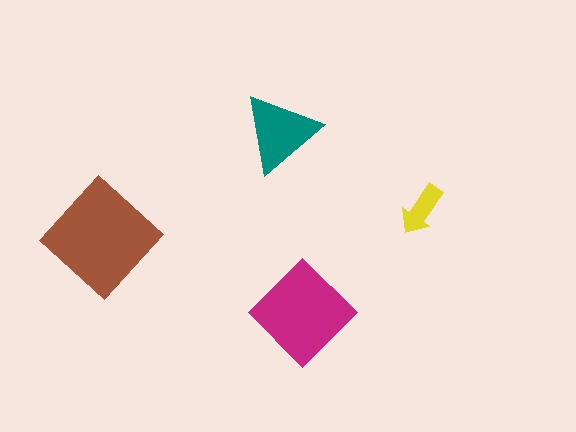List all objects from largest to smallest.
The brown diamond, the magenta diamond, the teal triangle, the yellow arrow.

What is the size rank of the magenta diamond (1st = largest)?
2nd.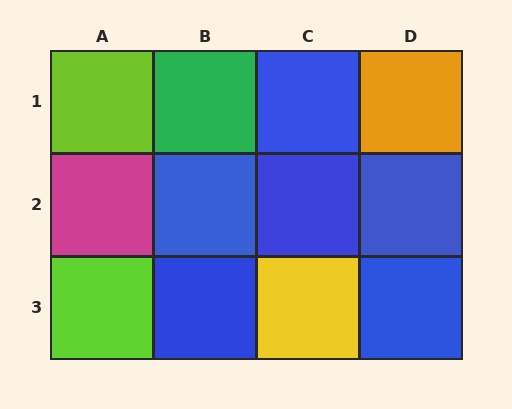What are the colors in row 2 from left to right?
Magenta, blue, blue, blue.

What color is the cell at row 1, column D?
Orange.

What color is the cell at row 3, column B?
Blue.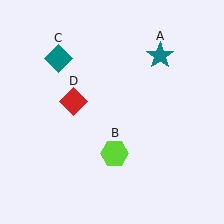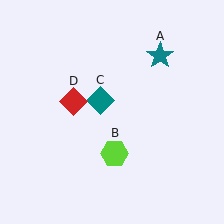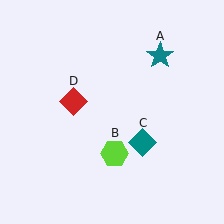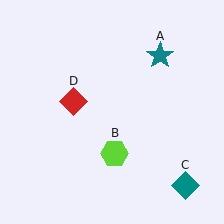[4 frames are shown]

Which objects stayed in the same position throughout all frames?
Teal star (object A) and lime hexagon (object B) and red diamond (object D) remained stationary.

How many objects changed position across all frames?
1 object changed position: teal diamond (object C).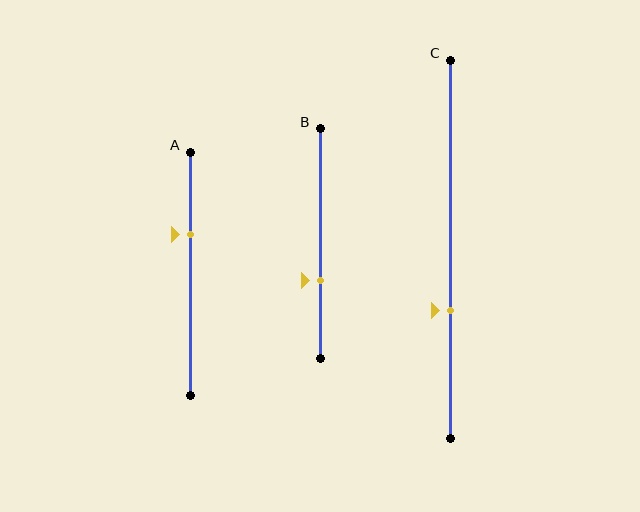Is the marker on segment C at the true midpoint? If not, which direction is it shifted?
No, the marker on segment C is shifted downward by about 16% of the segment length.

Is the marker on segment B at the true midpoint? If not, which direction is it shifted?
No, the marker on segment B is shifted downward by about 16% of the segment length.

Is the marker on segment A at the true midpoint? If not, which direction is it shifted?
No, the marker on segment A is shifted upward by about 16% of the segment length.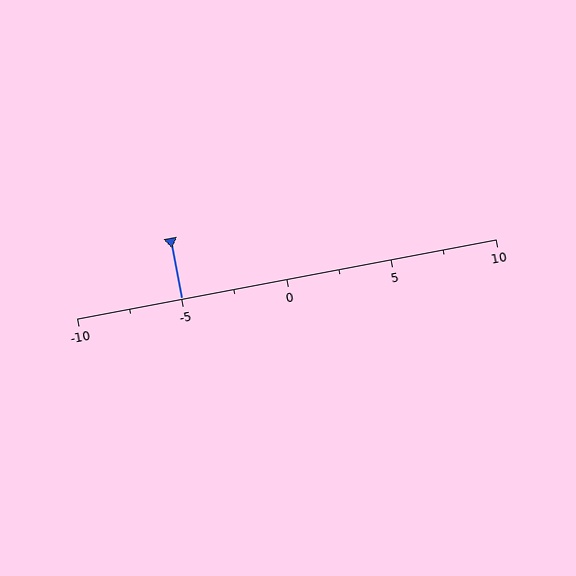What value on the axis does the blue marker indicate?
The marker indicates approximately -5.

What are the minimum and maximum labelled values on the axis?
The axis runs from -10 to 10.